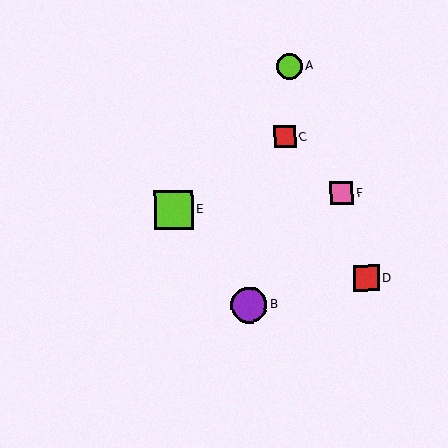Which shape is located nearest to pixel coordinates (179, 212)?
The lime square (labeled E) at (174, 210) is nearest to that location.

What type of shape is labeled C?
Shape C is a red square.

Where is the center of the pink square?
The center of the pink square is at (342, 193).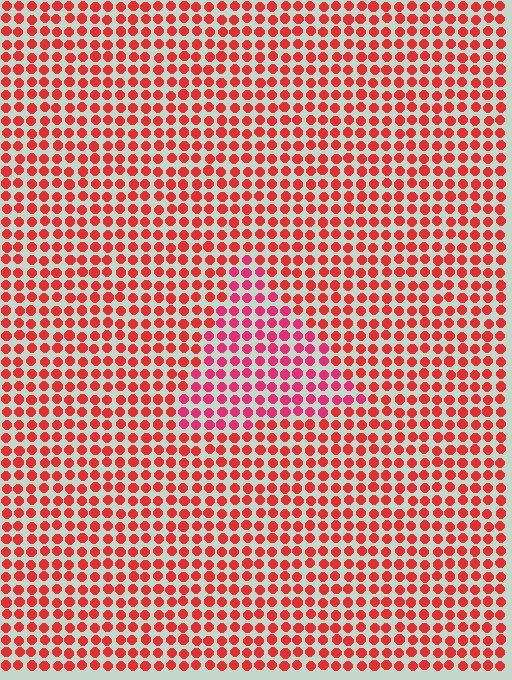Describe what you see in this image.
The image is filled with small red elements in a uniform arrangement. A triangle-shaped region is visible where the elements are tinted to a slightly different hue, forming a subtle color boundary.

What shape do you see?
I see a triangle.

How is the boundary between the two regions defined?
The boundary is defined purely by a slight shift in hue (about 23 degrees). Spacing, size, and orientation are identical on both sides.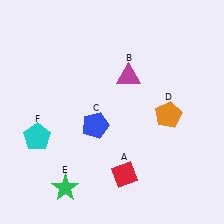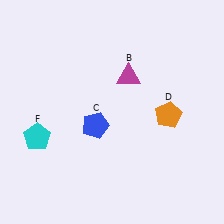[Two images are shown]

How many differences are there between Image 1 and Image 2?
There are 2 differences between the two images.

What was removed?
The green star (E), the red diamond (A) were removed in Image 2.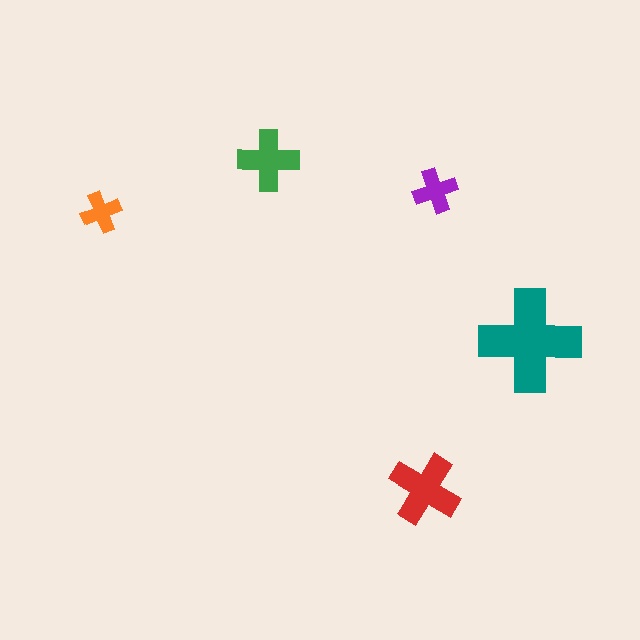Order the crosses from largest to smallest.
the teal one, the red one, the green one, the purple one, the orange one.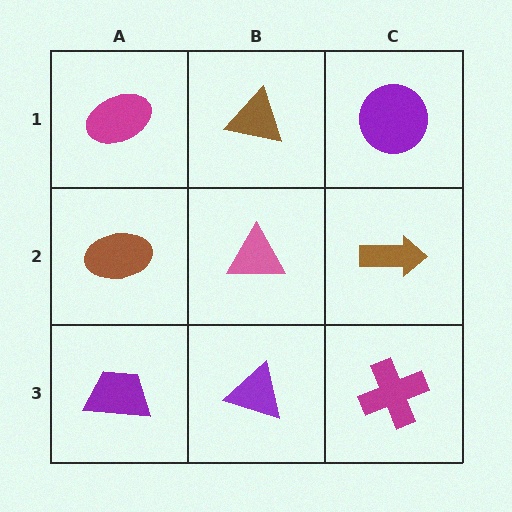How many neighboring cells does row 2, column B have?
4.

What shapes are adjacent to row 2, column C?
A purple circle (row 1, column C), a magenta cross (row 3, column C), a pink triangle (row 2, column B).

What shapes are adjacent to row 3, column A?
A brown ellipse (row 2, column A), a purple triangle (row 3, column B).